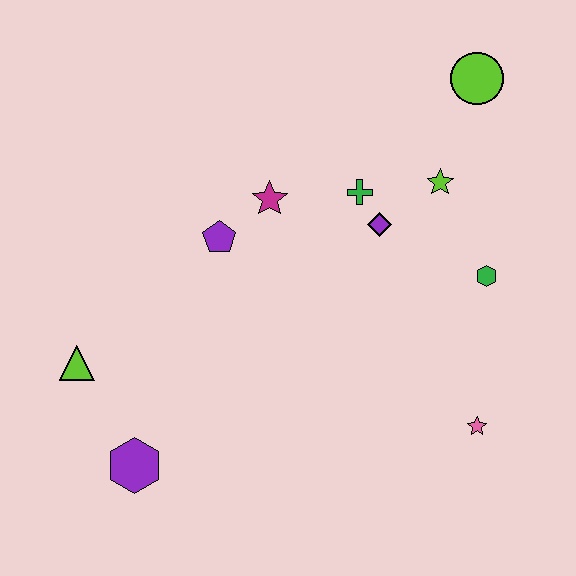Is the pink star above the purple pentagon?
No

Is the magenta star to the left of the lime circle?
Yes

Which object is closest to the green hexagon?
The lime star is closest to the green hexagon.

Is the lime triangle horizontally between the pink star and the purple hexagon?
No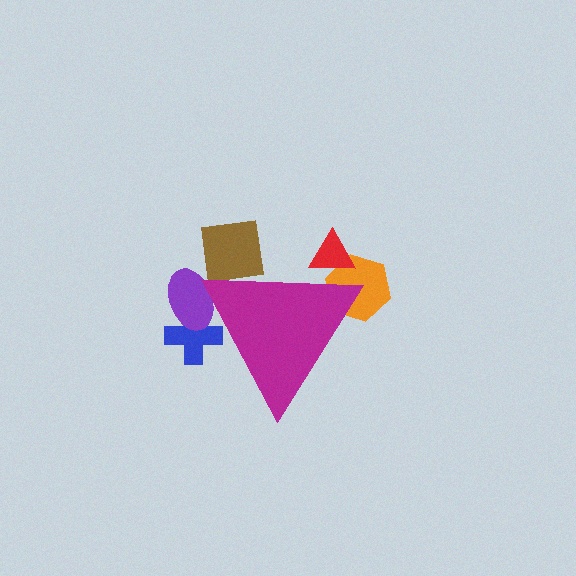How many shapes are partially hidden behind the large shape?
5 shapes are partially hidden.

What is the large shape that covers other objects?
A magenta triangle.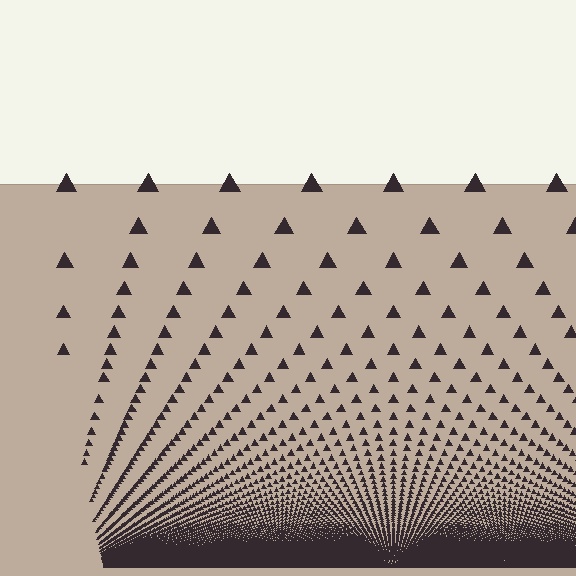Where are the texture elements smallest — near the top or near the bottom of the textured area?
Near the bottom.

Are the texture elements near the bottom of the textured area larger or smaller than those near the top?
Smaller. The gradient is inverted — elements near the bottom are smaller and denser.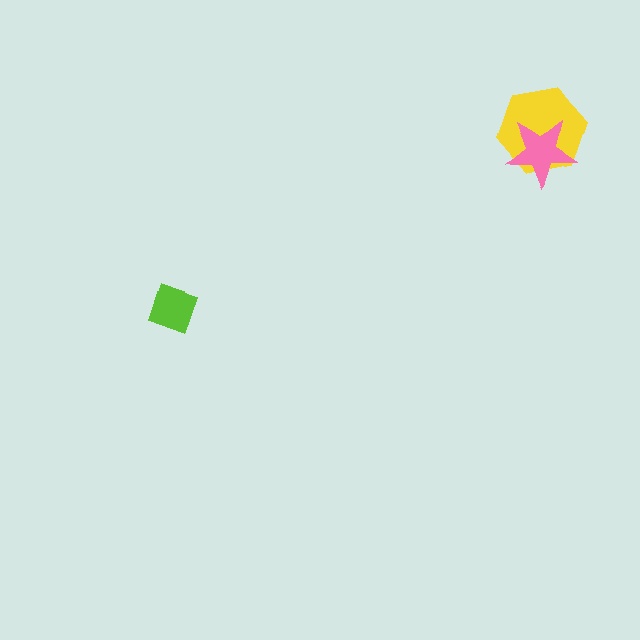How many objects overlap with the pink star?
1 object overlaps with the pink star.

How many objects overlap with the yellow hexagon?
1 object overlaps with the yellow hexagon.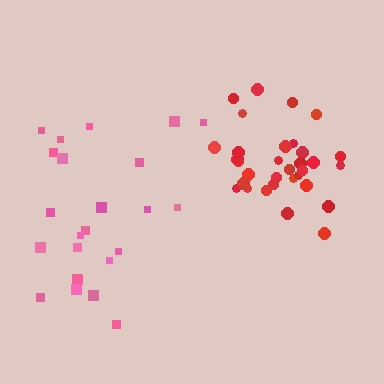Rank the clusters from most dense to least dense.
red, pink.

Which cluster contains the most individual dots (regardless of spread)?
Red (32).